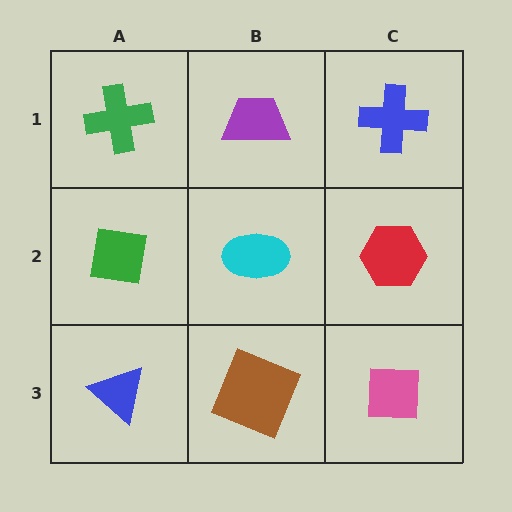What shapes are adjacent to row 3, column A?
A green square (row 2, column A), a brown square (row 3, column B).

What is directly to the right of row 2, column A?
A cyan ellipse.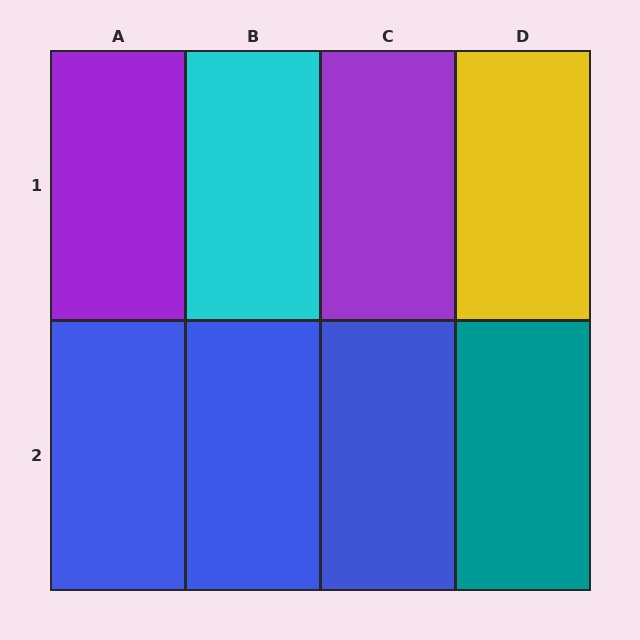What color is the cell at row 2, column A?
Blue.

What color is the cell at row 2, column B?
Blue.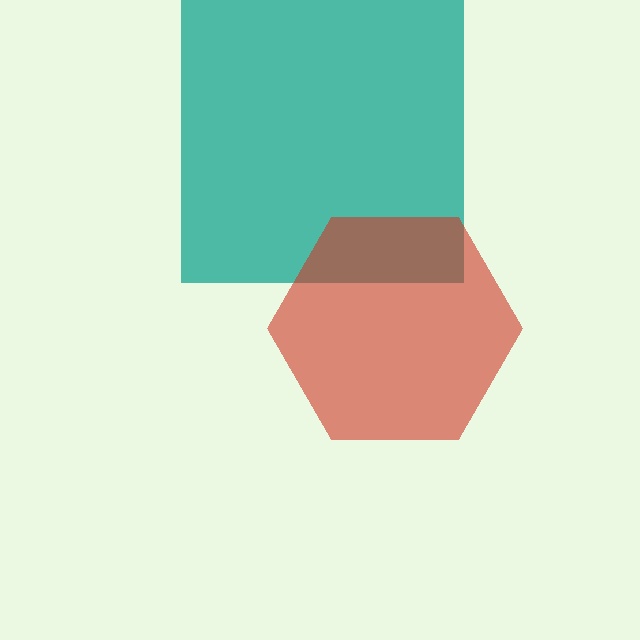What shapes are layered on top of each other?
The layered shapes are: a teal square, a red hexagon.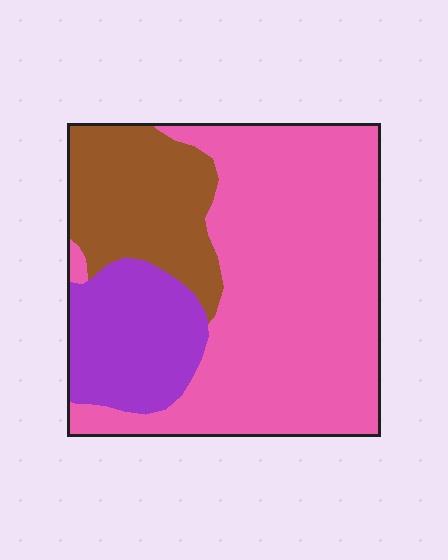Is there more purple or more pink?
Pink.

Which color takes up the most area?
Pink, at roughly 60%.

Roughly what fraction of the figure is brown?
Brown covers roughly 20% of the figure.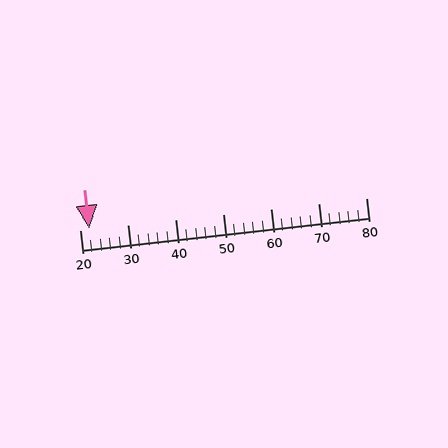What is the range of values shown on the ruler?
The ruler shows values from 20 to 80.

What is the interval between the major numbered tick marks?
The major tick marks are spaced 10 units apart.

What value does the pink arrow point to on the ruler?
The pink arrow points to approximately 22.